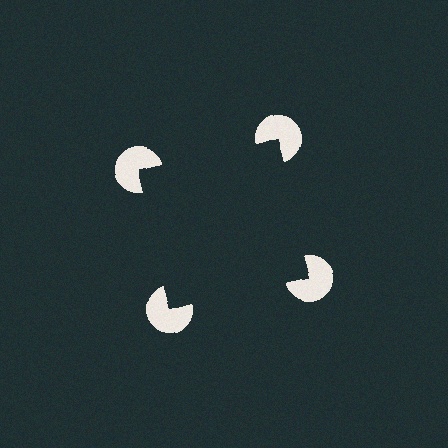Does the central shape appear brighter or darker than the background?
It typically appears slightly darker than the background, even though no actual brightness change is drawn.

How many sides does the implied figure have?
4 sides.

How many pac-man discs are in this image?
There are 4 — one at each vertex of the illusory square.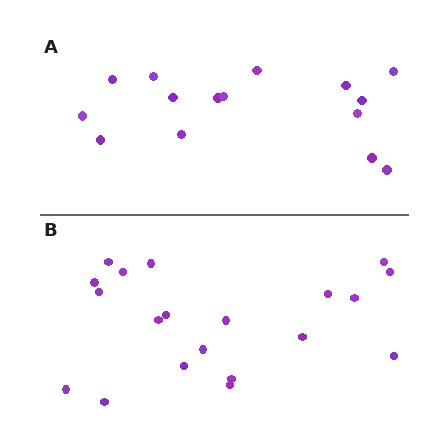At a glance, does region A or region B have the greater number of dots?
Region B (the bottom region) has more dots.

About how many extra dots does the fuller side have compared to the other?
Region B has about 5 more dots than region A.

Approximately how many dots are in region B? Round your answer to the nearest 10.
About 20 dots.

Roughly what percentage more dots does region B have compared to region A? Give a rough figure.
About 35% more.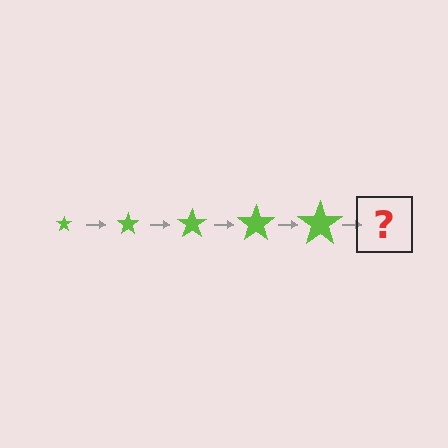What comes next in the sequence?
The next element should be a lime star, larger than the previous one.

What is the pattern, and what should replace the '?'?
The pattern is that the star gets progressively larger each step. The '?' should be a lime star, larger than the previous one.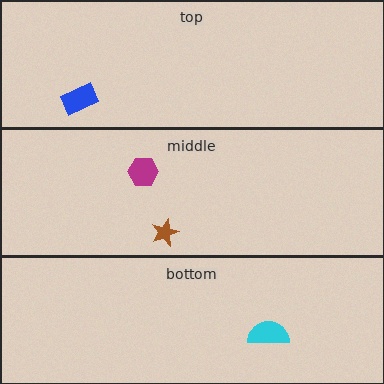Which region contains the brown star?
The middle region.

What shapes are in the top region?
The blue rectangle.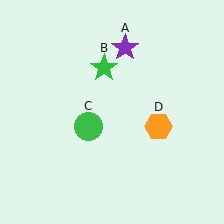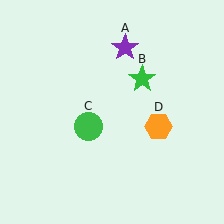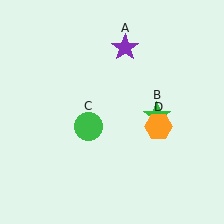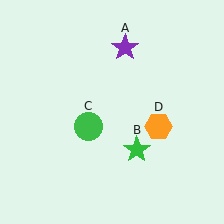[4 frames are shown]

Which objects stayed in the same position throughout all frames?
Purple star (object A) and green circle (object C) and orange hexagon (object D) remained stationary.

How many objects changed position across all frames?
1 object changed position: green star (object B).